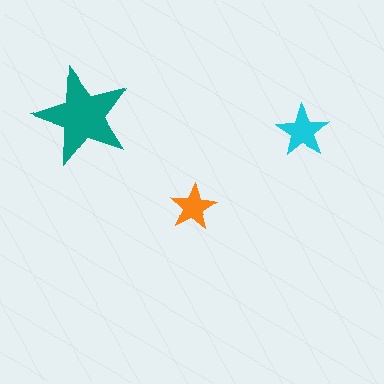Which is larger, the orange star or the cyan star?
The cyan one.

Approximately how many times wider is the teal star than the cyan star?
About 2 times wider.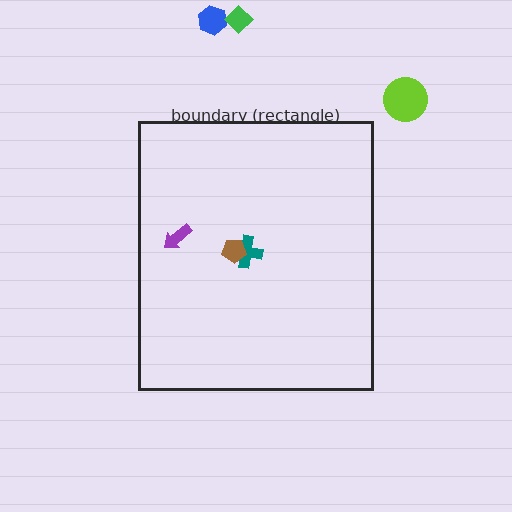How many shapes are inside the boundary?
3 inside, 3 outside.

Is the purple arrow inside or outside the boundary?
Inside.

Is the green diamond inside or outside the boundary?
Outside.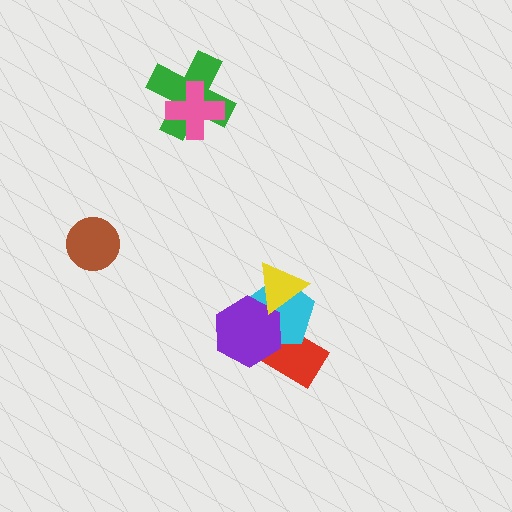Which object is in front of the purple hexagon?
The yellow triangle is in front of the purple hexagon.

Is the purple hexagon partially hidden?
Yes, it is partially covered by another shape.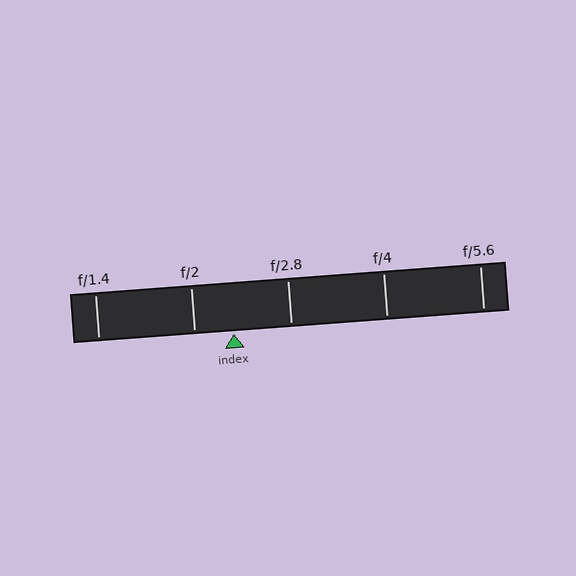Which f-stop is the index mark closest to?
The index mark is closest to f/2.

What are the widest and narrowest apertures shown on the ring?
The widest aperture shown is f/1.4 and the narrowest is f/5.6.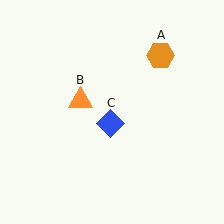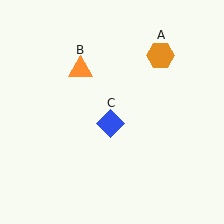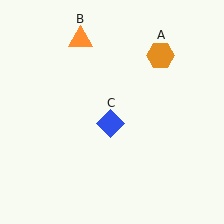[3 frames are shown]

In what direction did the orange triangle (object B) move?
The orange triangle (object B) moved up.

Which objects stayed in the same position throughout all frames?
Orange hexagon (object A) and blue diamond (object C) remained stationary.